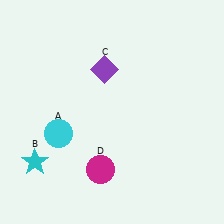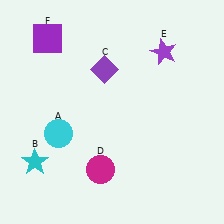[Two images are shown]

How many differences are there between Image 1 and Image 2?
There are 2 differences between the two images.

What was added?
A purple star (E), a purple square (F) were added in Image 2.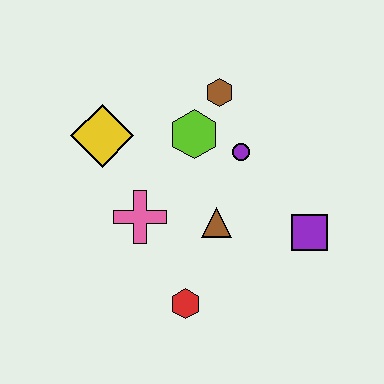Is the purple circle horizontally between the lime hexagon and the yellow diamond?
No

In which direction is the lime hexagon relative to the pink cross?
The lime hexagon is above the pink cross.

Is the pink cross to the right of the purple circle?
No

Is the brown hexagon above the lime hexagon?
Yes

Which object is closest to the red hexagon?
The brown triangle is closest to the red hexagon.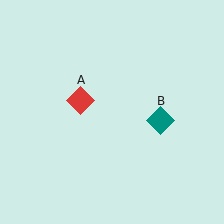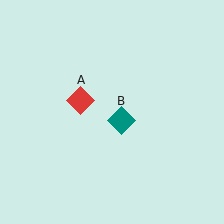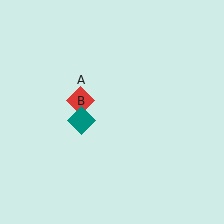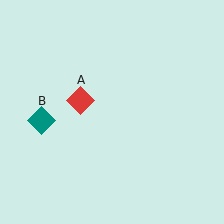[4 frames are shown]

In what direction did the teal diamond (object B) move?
The teal diamond (object B) moved left.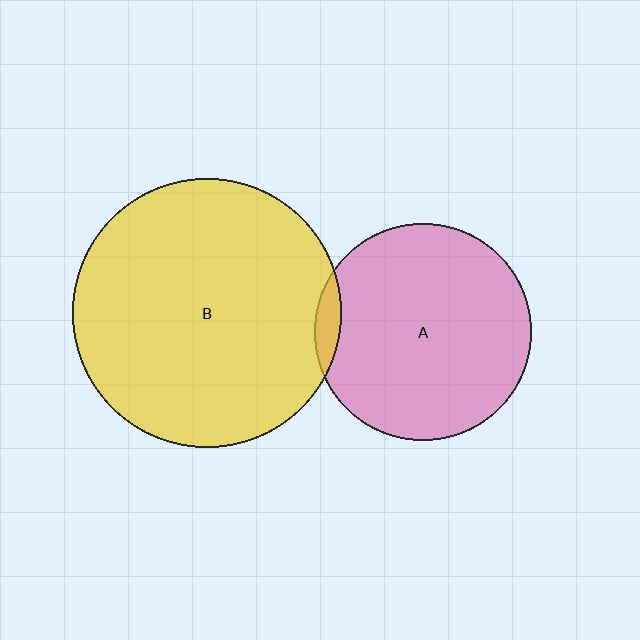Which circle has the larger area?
Circle B (yellow).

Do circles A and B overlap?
Yes.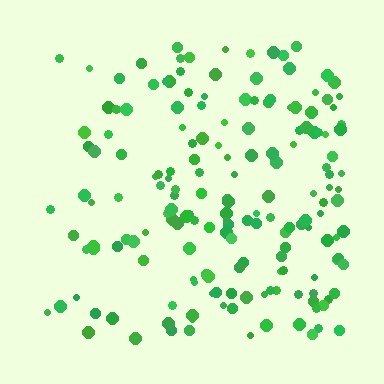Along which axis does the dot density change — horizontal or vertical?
Horizontal.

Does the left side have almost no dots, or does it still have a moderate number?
Still a moderate number, just noticeably fewer than the right.